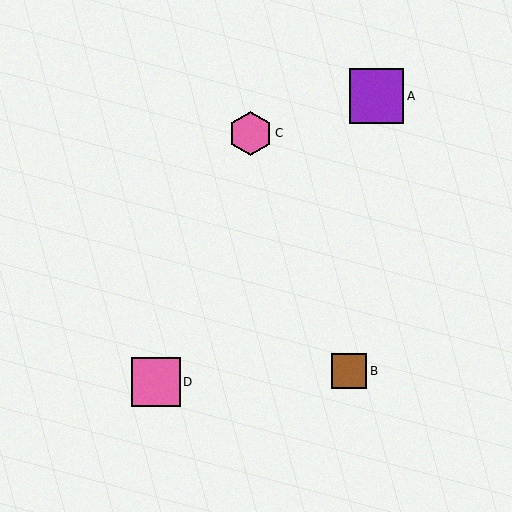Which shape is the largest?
The purple square (labeled A) is the largest.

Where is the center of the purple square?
The center of the purple square is at (377, 96).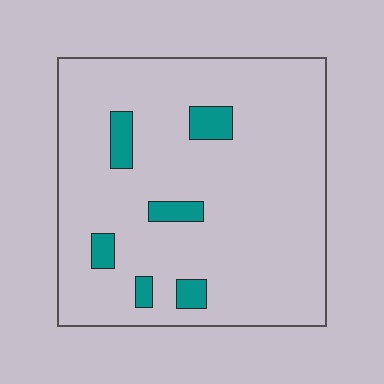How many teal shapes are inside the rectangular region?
6.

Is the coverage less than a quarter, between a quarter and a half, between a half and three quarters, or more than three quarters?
Less than a quarter.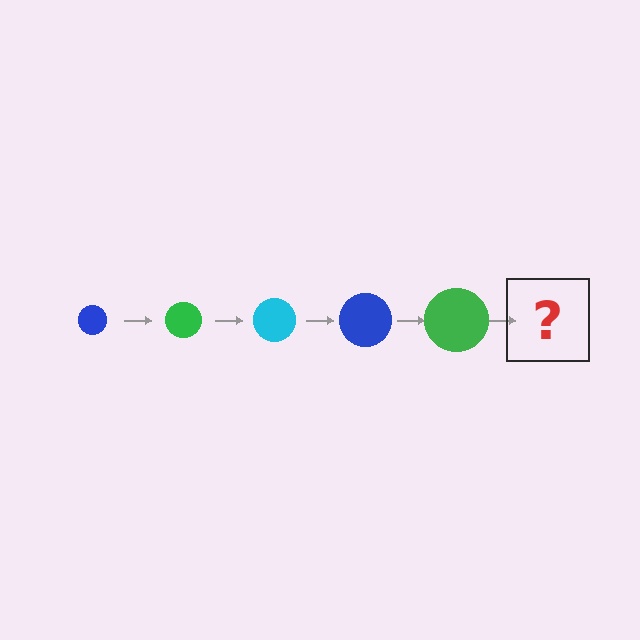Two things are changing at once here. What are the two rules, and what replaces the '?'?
The two rules are that the circle grows larger each step and the color cycles through blue, green, and cyan. The '?' should be a cyan circle, larger than the previous one.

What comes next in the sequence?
The next element should be a cyan circle, larger than the previous one.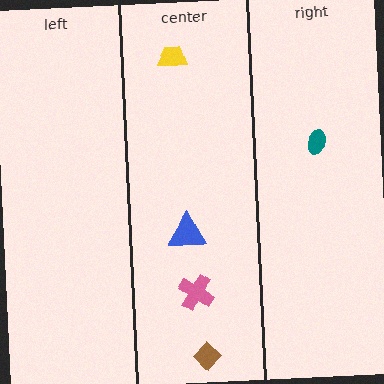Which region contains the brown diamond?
The center region.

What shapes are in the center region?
The blue triangle, the pink cross, the yellow trapezoid, the brown diamond.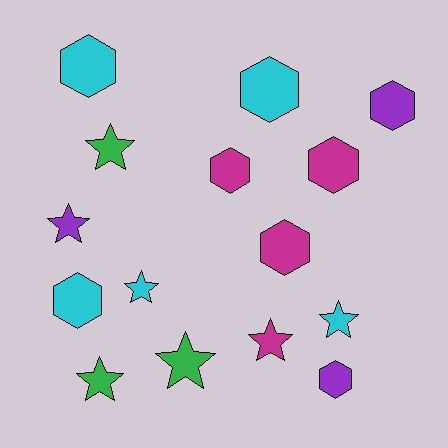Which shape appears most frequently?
Hexagon, with 8 objects.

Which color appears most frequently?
Cyan, with 5 objects.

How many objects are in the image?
There are 15 objects.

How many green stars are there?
There are 3 green stars.